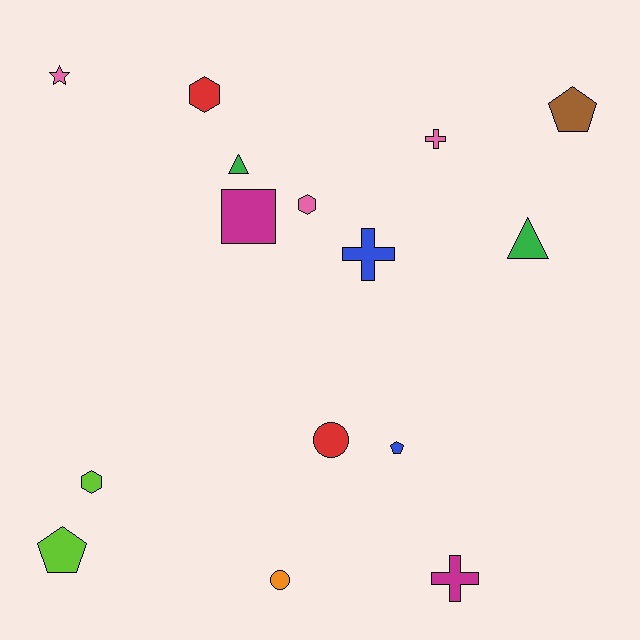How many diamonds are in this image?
There are no diamonds.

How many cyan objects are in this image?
There are no cyan objects.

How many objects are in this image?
There are 15 objects.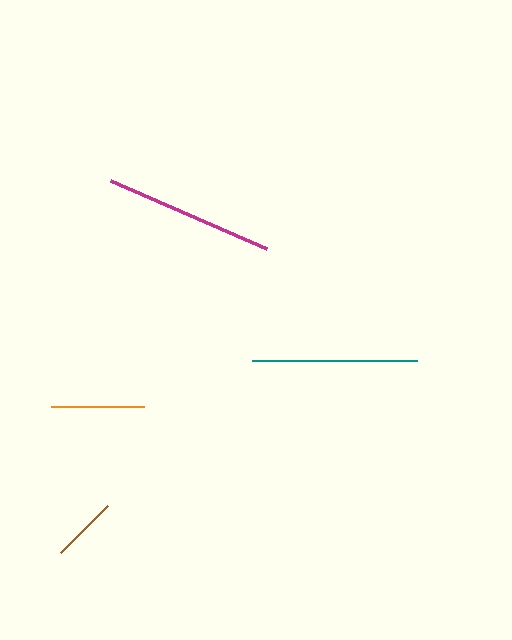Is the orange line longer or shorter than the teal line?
The teal line is longer than the orange line.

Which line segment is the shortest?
The brown line is the shortest at approximately 66 pixels.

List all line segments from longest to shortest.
From longest to shortest: magenta, teal, orange, brown.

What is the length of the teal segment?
The teal segment is approximately 164 pixels long.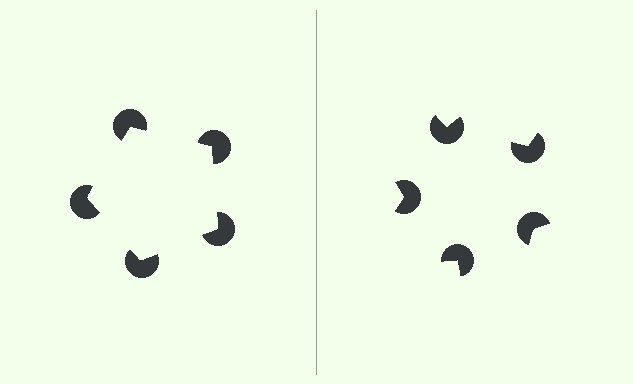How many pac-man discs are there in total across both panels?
10 — 5 on each side.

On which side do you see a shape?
An illusory pentagon appears on the left side. On the right side the wedge cuts are rotated, so no coherent shape forms.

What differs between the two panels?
The pac-man discs are positioned identically on both sides; only the wedge orientations differ. On the left they align to a pentagon; on the right they are misaligned.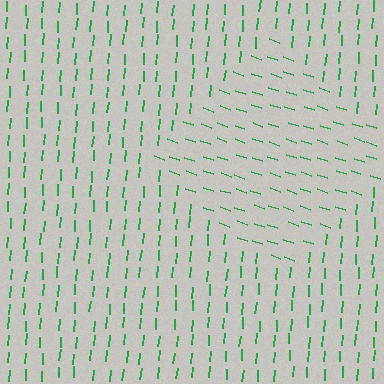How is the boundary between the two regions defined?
The boundary is defined purely by a change in line orientation (approximately 75 degrees difference). All lines are the same color and thickness.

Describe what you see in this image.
The image is filled with small green line segments. A diamond region in the image has lines oriented differently from the surrounding lines, creating a visible texture boundary.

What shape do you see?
I see a diamond.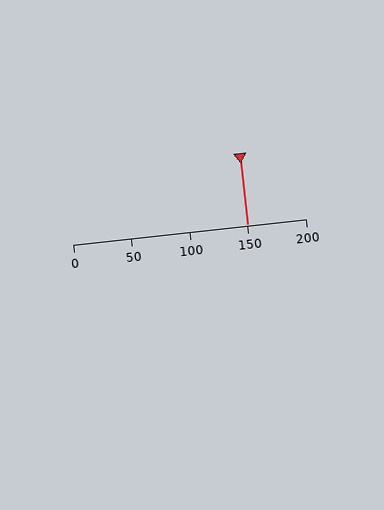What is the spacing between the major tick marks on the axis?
The major ticks are spaced 50 apart.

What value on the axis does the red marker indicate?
The marker indicates approximately 150.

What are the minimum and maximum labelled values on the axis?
The axis runs from 0 to 200.